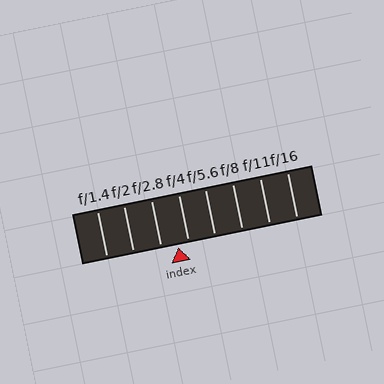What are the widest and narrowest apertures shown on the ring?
The widest aperture shown is f/1.4 and the narrowest is f/16.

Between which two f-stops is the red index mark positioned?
The index mark is between f/2.8 and f/4.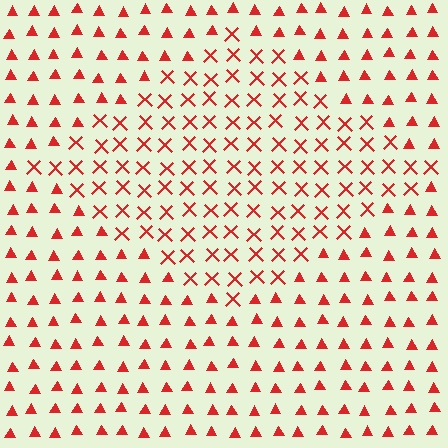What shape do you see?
I see a diamond.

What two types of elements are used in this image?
The image uses X marks inside the diamond region and triangles outside it.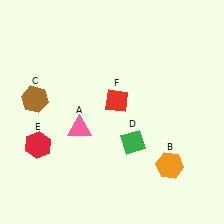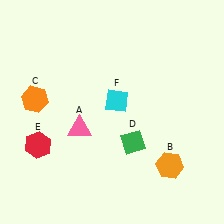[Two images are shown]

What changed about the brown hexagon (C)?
In Image 1, C is brown. In Image 2, it changed to orange.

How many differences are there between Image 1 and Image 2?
There are 2 differences between the two images.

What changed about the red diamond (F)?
In Image 1, F is red. In Image 2, it changed to cyan.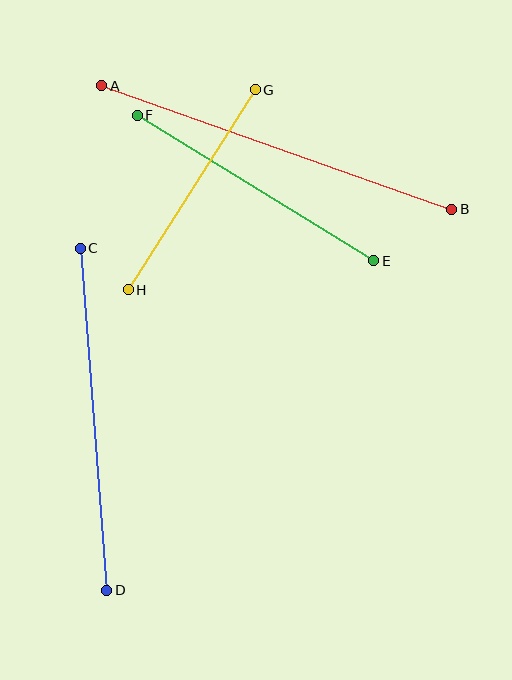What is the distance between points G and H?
The distance is approximately 237 pixels.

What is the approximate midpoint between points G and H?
The midpoint is at approximately (192, 190) pixels.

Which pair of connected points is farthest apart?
Points A and B are farthest apart.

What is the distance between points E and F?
The distance is approximately 278 pixels.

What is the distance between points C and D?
The distance is approximately 343 pixels.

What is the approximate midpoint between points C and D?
The midpoint is at approximately (93, 419) pixels.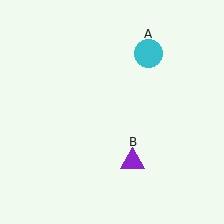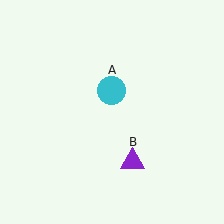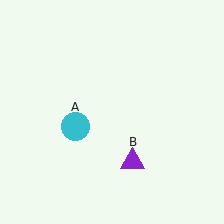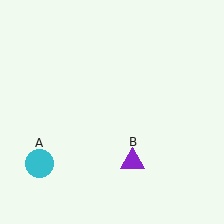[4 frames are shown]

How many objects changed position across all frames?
1 object changed position: cyan circle (object A).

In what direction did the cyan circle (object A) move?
The cyan circle (object A) moved down and to the left.